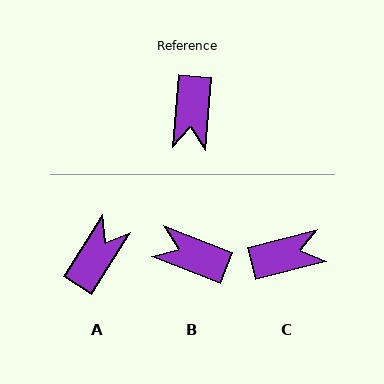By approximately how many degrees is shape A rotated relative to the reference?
Approximately 152 degrees counter-clockwise.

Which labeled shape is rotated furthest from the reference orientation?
A, about 152 degrees away.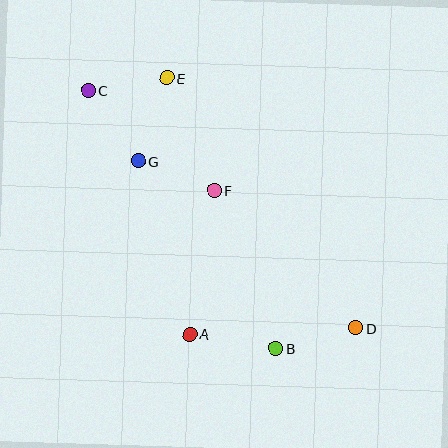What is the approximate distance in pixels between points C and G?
The distance between C and G is approximately 86 pixels.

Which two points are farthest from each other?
Points C and D are farthest from each other.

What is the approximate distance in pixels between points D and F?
The distance between D and F is approximately 197 pixels.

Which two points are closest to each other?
Points C and E are closest to each other.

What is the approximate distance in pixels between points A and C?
The distance between A and C is approximately 264 pixels.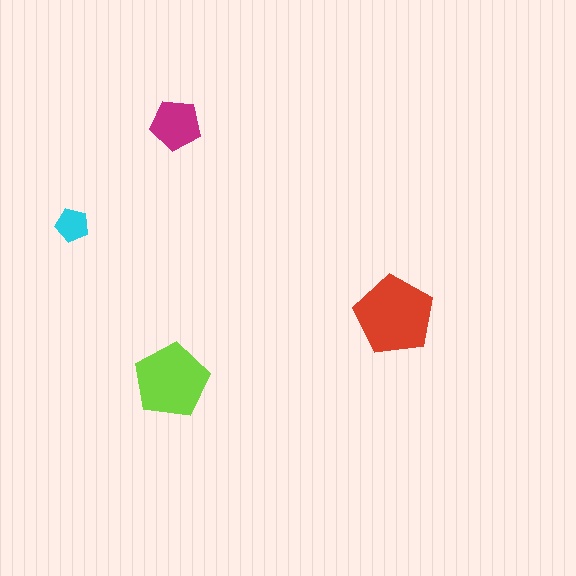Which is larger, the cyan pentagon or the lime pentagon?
The lime one.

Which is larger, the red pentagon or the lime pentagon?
The red one.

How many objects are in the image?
There are 4 objects in the image.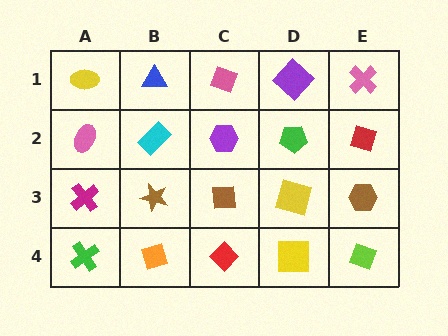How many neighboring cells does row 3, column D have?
4.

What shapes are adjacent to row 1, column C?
A purple hexagon (row 2, column C), a blue triangle (row 1, column B), a purple diamond (row 1, column D).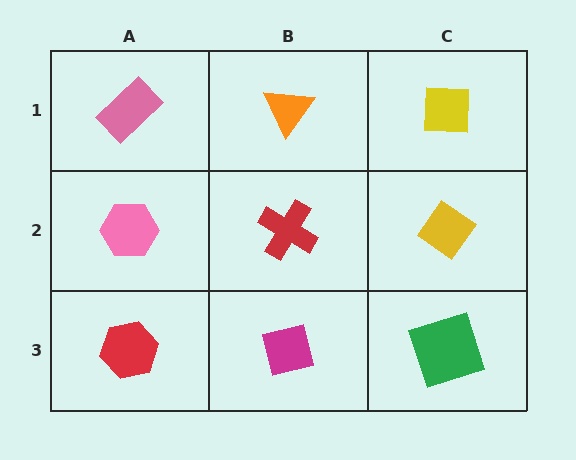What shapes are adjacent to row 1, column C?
A yellow diamond (row 2, column C), an orange triangle (row 1, column B).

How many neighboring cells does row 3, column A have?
2.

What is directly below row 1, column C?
A yellow diamond.